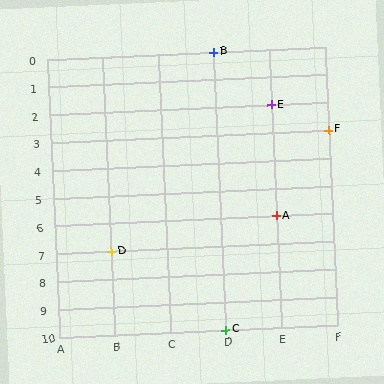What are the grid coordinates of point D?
Point D is at grid coordinates (B, 7).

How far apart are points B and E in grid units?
Points B and E are 1 column and 2 rows apart (about 2.2 grid units diagonally).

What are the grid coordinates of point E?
Point E is at grid coordinates (E, 2).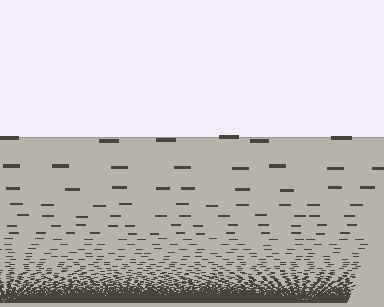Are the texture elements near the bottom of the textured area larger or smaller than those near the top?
Smaller. The gradient is inverted — elements near the bottom are smaller and denser.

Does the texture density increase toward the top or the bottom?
Density increases toward the bottom.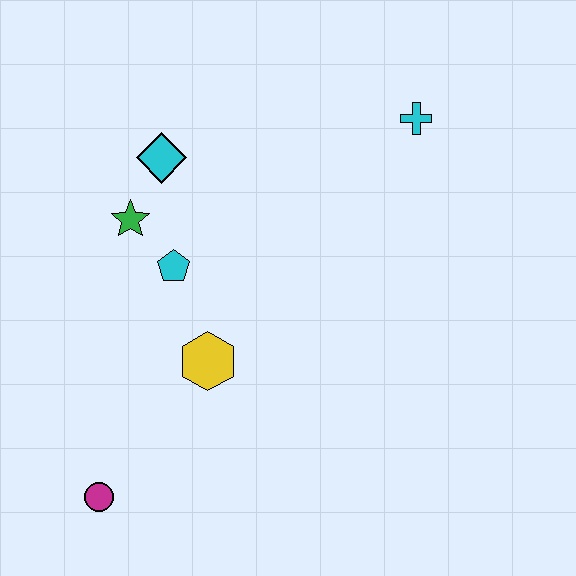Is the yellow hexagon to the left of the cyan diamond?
No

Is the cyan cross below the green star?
No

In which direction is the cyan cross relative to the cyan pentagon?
The cyan cross is to the right of the cyan pentagon.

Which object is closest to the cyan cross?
The cyan diamond is closest to the cyan cross.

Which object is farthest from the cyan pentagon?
The cyan cross is farthest from the cyan pentagon.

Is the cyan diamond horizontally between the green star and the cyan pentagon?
Yes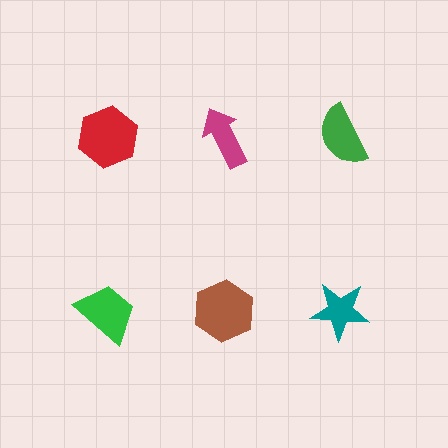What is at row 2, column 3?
A teal star.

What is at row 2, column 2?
A brown hexagon.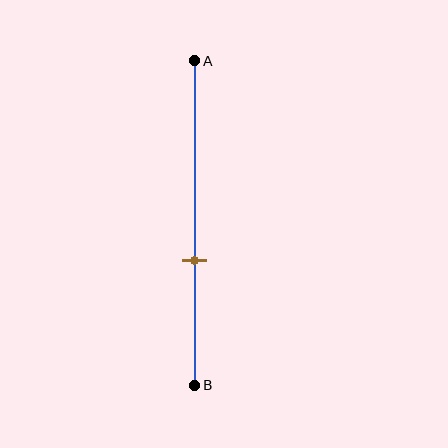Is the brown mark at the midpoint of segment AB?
No, the mark is at about 60% from A, not at the 50% midpoint.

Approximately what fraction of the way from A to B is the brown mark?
The brown mark is approximately 60% of the way from A to B.